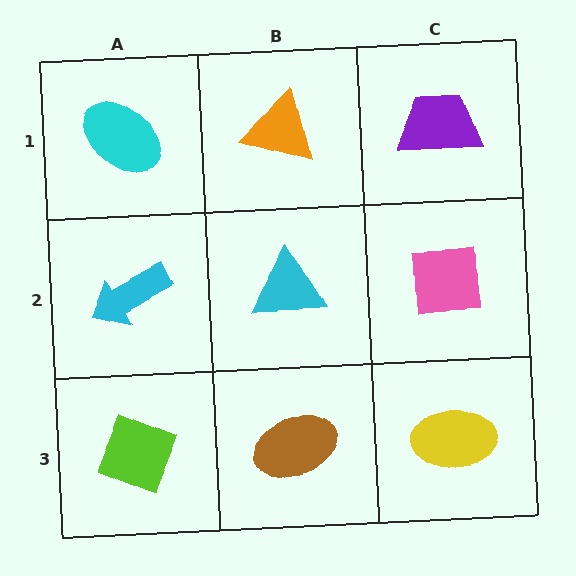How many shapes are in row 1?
3 shapes.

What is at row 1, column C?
A purple trapezoid.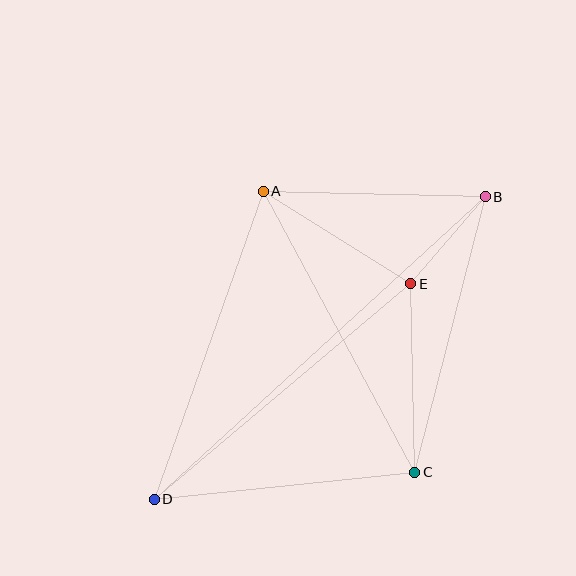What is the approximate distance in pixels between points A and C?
The distance between A and C is approximately 319 pixels.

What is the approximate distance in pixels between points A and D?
The distance between A and D is approximately 327 pixels.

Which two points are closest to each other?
Points B and E are closest to each other.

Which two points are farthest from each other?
Points B and D are farthest from each other.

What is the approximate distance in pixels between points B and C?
The distance between B and C is approximately 284 pixels.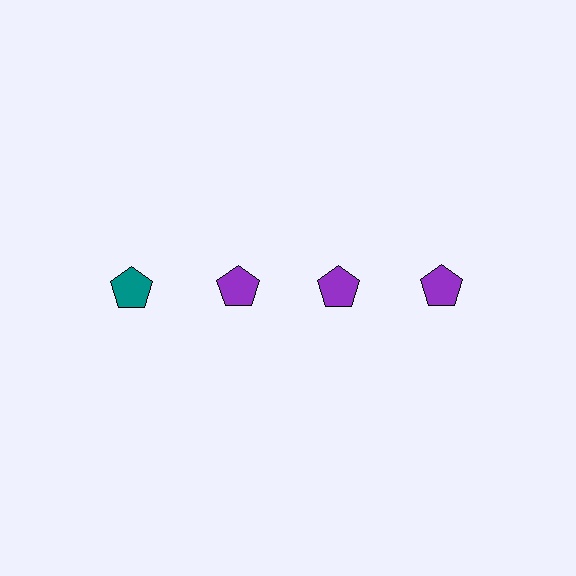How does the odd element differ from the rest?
It has a different color: teal instead of purple.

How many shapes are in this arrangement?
There are 4 shapes arranged in a grid pattern.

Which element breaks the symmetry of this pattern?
The teal pentagon in the top row, leftmost column breaks the symmetry. All other shapes are purple pentagons.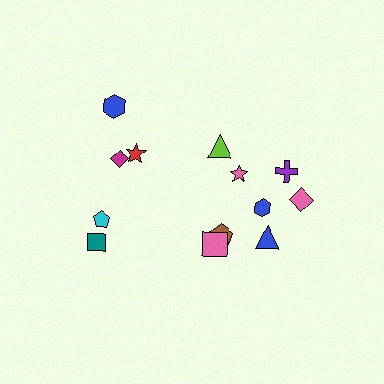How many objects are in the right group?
There are 8 objects.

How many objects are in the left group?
There are 5 objects.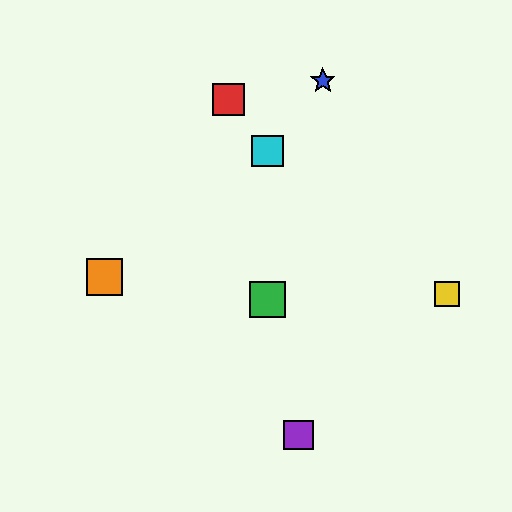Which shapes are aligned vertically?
The green square, the cyan square are aligned vertically.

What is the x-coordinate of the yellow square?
The yellow square is at x≈447.